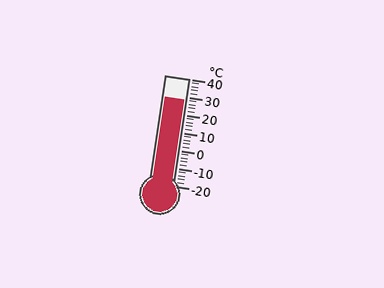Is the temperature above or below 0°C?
The temperature is above 0°C.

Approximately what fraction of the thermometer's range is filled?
The thermometer is filled to approximately 80% of its range.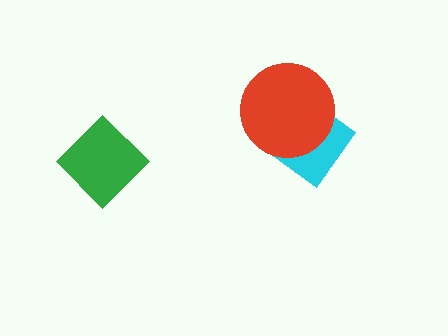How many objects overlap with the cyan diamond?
1 object overlaps with the cyan diamond.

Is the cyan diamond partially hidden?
Yes, it is partially covered by another shape.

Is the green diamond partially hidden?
No, no other shape covers it.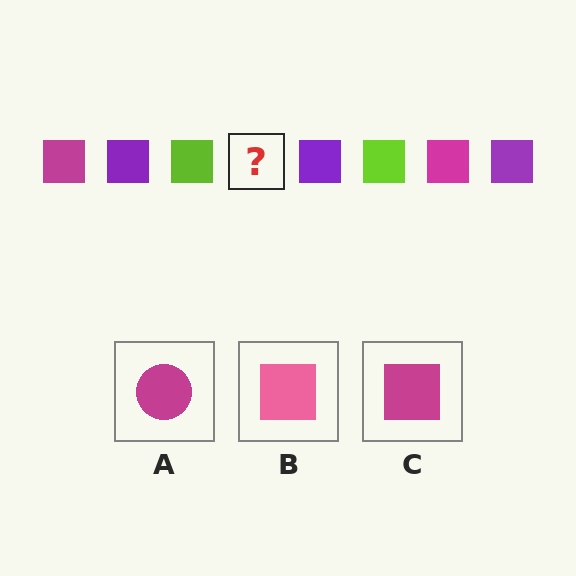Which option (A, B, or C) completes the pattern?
C.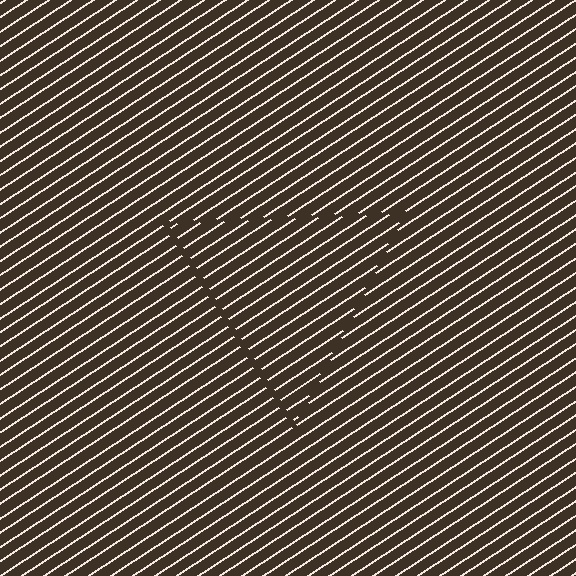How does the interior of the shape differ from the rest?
The interior of the shape contains the same grating, shifted by half a period — the contour is defined by the phase discontinuity where line-ends from the inner and outer gratings abut.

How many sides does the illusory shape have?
3 sides — the line-ends trace a triangle.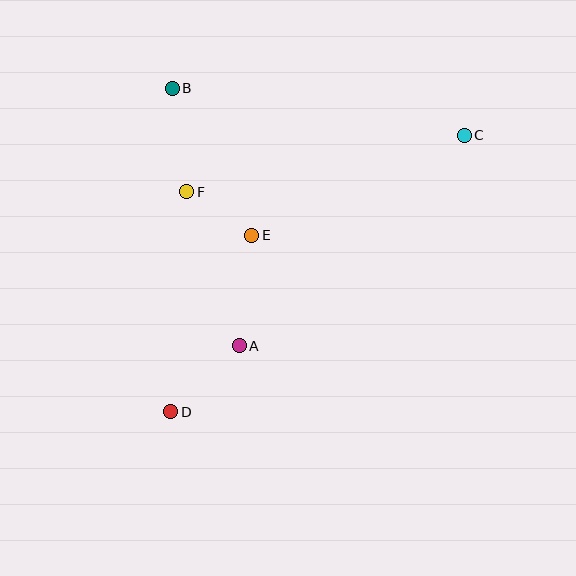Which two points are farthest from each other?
Points C and D are farthest from each other.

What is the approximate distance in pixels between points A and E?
The distance between A and E is approximately 111 pixels.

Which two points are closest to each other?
Points E and F are closest to each other.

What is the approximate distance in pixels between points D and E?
The distance between D and E is approximately 194 pixels.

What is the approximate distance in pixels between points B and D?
The distance between B and D is approximately 323 pixels.